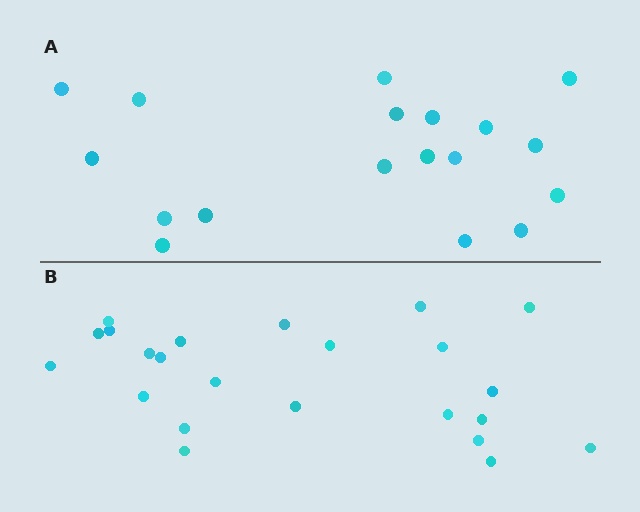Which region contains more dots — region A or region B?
Region B (the bottom region) has more dots.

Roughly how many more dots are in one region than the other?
Region B has about 5 more dots than region A.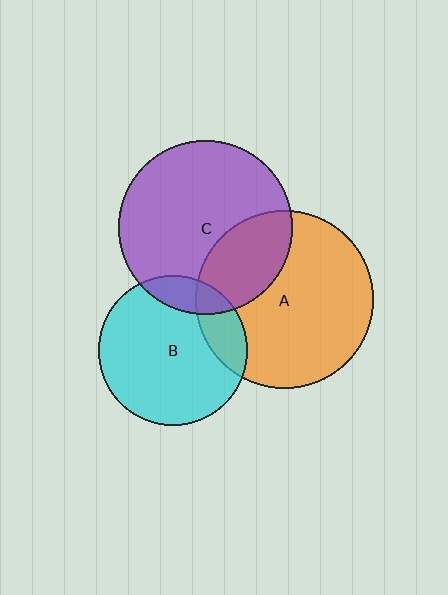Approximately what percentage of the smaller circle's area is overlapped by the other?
Approximately 20%.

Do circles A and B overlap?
Yes.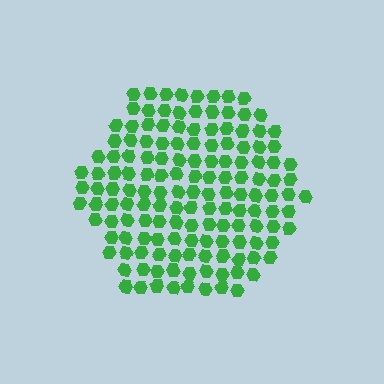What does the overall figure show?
The overall figure shows a hexagon.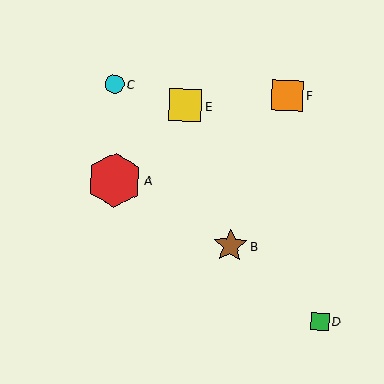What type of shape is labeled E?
Shape E is a yellow square.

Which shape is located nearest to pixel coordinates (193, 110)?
The yellow square (labeled E) at (185, 105) is nearest to that location.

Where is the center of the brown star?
The center of the brown star is at (230, 246).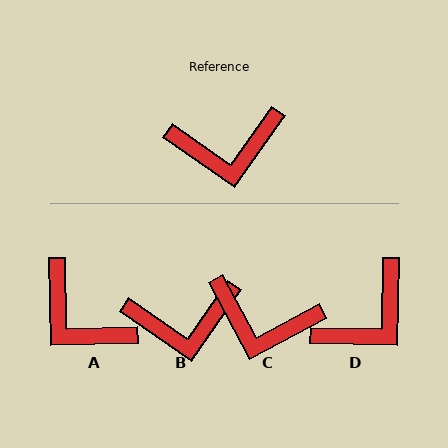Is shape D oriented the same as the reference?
No, it is off by about 34 degrees.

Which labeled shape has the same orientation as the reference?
B.